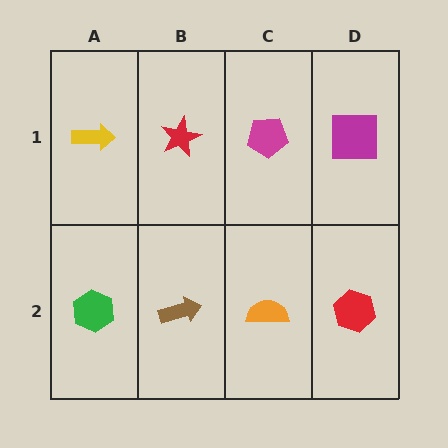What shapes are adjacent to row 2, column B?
A red star (row 1, column B), a green hexagon (row 2, column A), an orange semicircle (row 2, column C).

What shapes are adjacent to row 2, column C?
A magenta pentagon (row 1, column C), a brown arrow (row 2, column B), a red hexagon (row 2, column D).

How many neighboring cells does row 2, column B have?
3.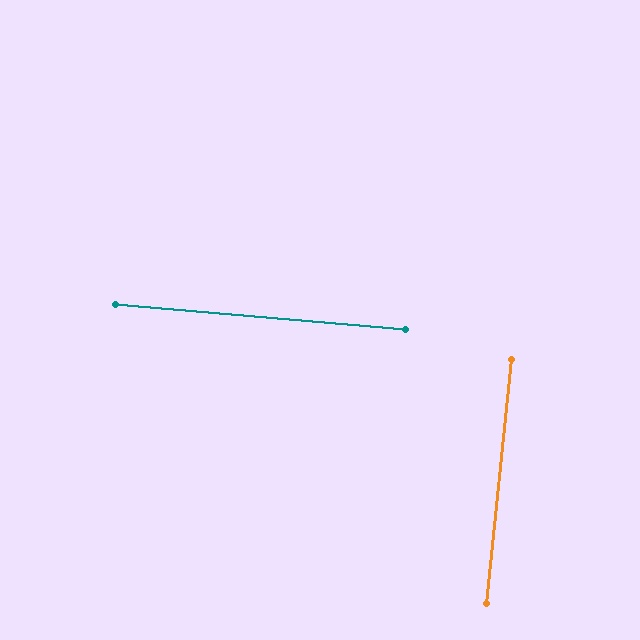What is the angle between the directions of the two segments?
Approximately 89 degrees.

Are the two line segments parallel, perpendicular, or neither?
Perpendicular — they meet at approximately 89°.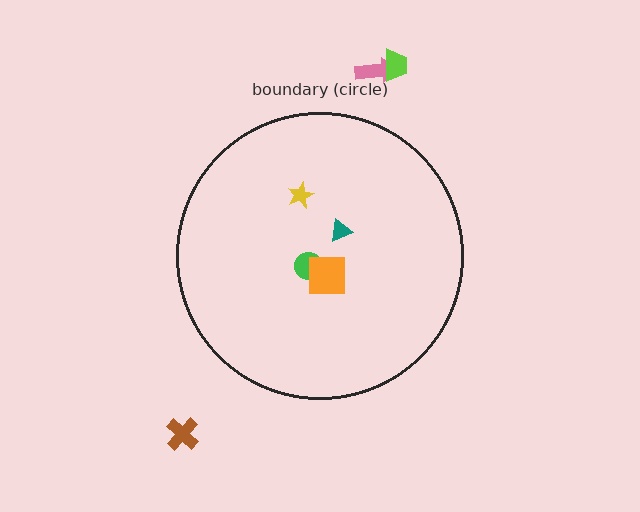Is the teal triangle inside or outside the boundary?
Inside.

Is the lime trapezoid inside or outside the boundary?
Outside.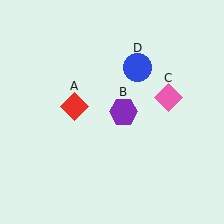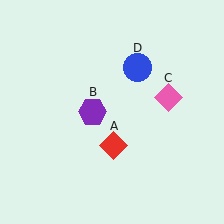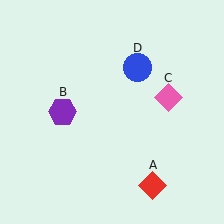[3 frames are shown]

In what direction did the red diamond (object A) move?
The red diamond (object A) moved down and to the right.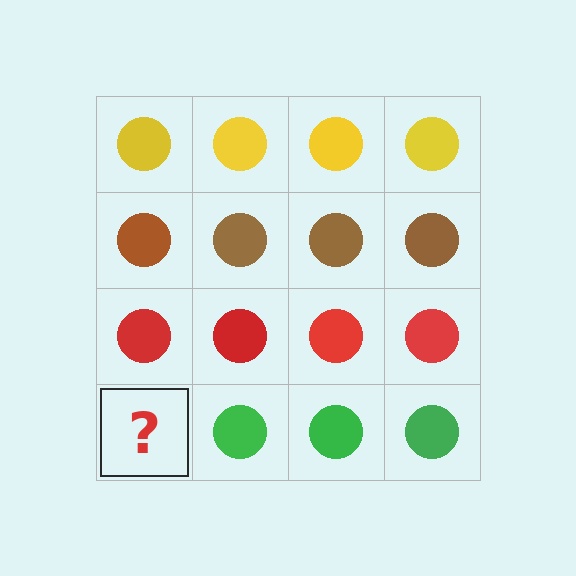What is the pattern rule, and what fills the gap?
The rule is that each row has a consistent color. The gap should be filled with a green circle.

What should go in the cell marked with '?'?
The missing cell should contain a green circle.